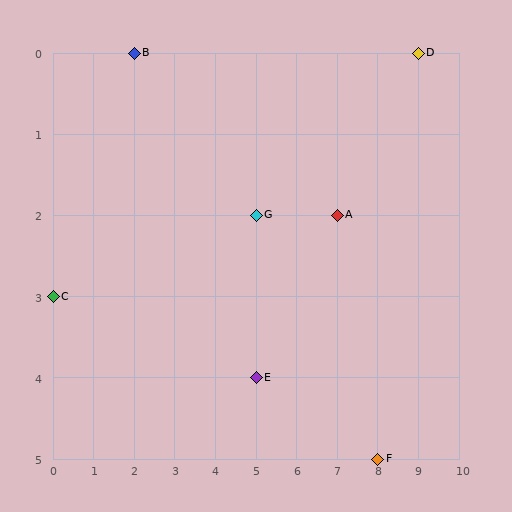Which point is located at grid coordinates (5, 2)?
Point G is at (5, 2).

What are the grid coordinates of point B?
Point B is at grid coordinates (2, 0).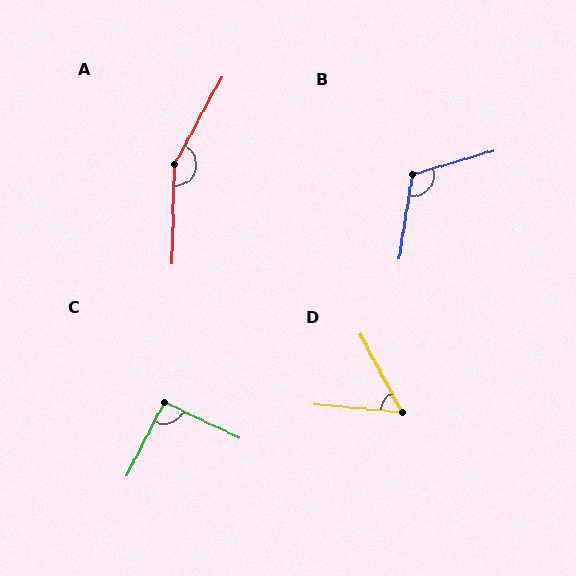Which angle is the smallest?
D, at approximately 56 degrees.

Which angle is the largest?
A, at approximately 153 degrees.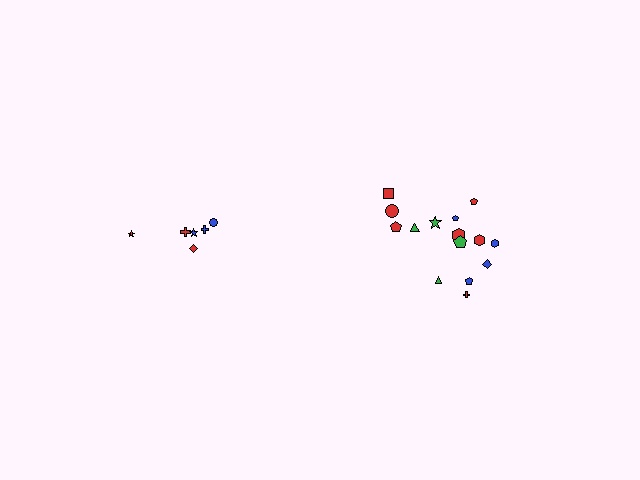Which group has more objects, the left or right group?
The right group.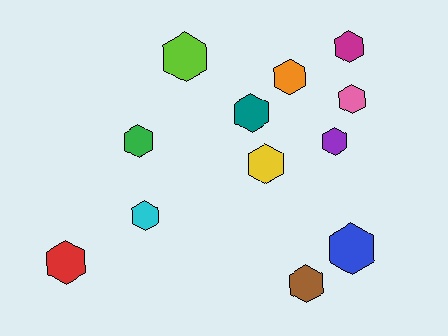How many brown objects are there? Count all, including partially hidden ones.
There is 1 brown object.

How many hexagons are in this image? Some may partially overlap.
There are 12 hexagons.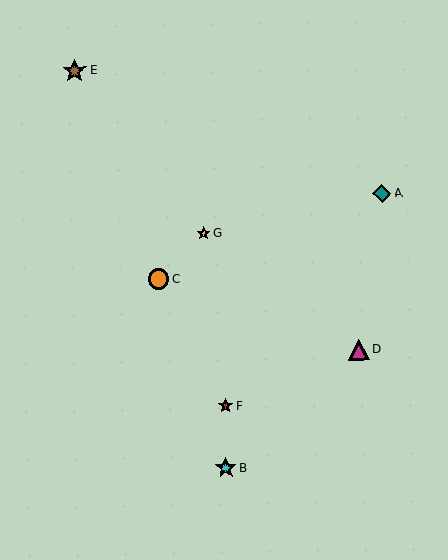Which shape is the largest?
The brown star (labeled E) is the largest.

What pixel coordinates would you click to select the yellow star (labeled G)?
Click at (204, 234) to select the yellow star G.